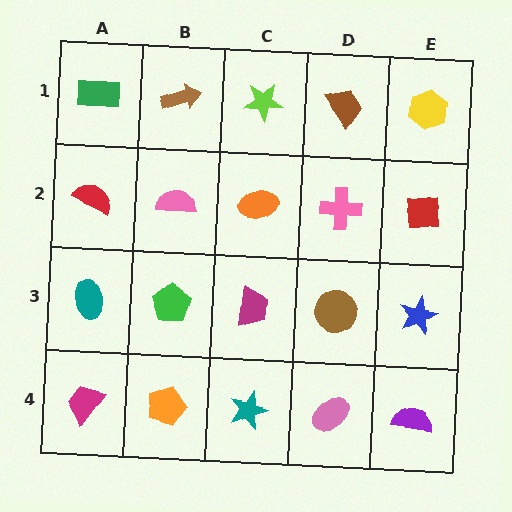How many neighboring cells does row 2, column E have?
3.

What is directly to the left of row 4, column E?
A pink ellipse.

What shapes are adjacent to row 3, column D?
A pink cross (row 2, column D), a pink ellipse (row 4, column D), a magenta trapezoid (row 3, column C), a blue star (row 3, column E).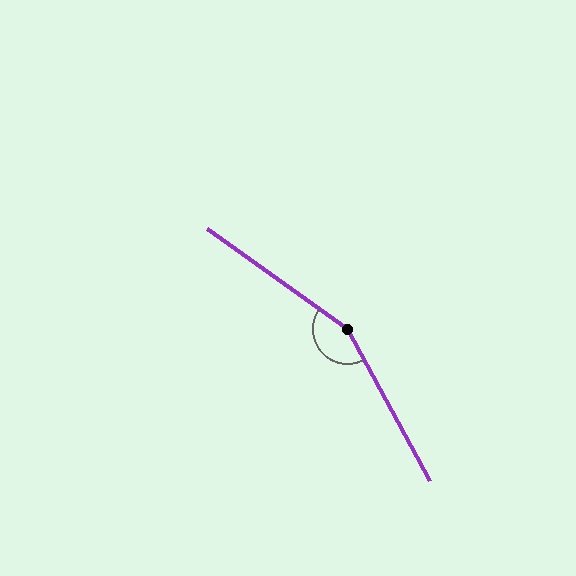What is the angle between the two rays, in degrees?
Approximately 154 degrees.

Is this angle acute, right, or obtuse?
It is obtuse.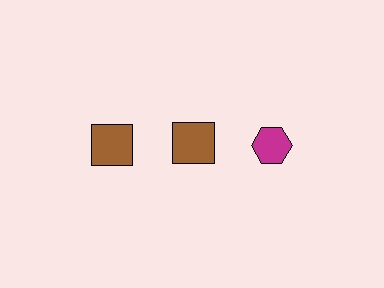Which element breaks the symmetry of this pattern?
The magenta hexagon in the top row, center column breaks the symmetry. All other shapes are brown squares.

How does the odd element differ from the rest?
It differs in both color (magenta instead of brown) and shape (hexagon instead of square).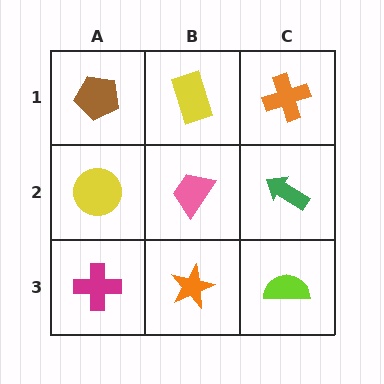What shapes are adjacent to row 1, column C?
A green arrow (row 2, column C), a yellow rectangle (row 1, column B).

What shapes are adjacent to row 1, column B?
A pink trapezoid (row 2, column B), a brown pentagon (row 1, column A), an orange cross (row 1, column C).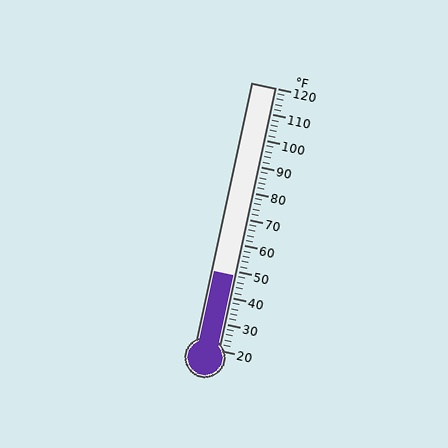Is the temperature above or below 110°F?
The temperature is below 110°F.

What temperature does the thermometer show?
The thermometer shows approximately 48°F.